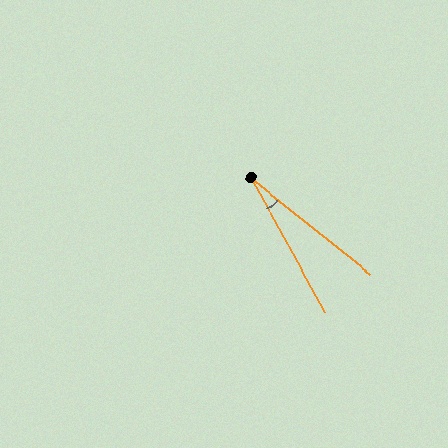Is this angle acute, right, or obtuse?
It is acute.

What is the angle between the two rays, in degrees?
Approximately 22 degrees.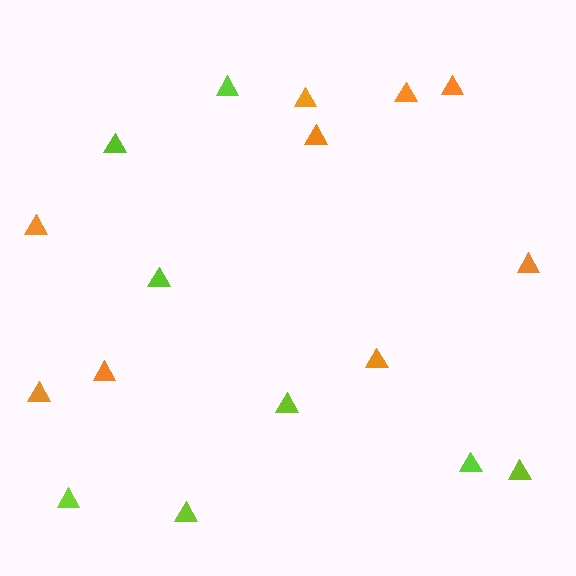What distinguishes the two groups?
There are 2 groups: one group of orange triangles (9) and one group of lime triangles (8).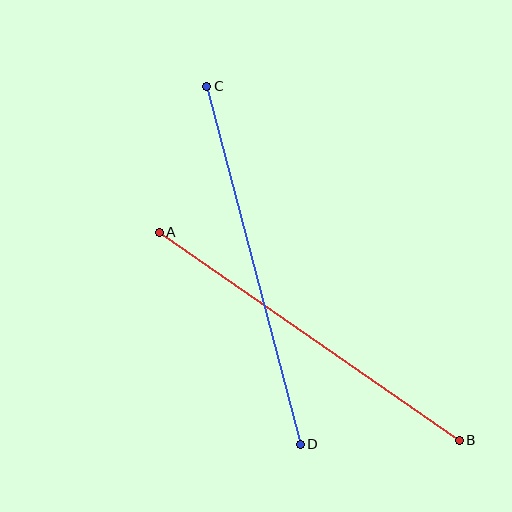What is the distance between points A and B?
The distance is approximately 365 pixels.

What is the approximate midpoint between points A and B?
The midpoint is at approximately (309, 336) pixels.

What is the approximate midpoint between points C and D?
The midpoint is at approximately (253, 265) pixels.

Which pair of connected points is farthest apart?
Points C and D are farthest apart.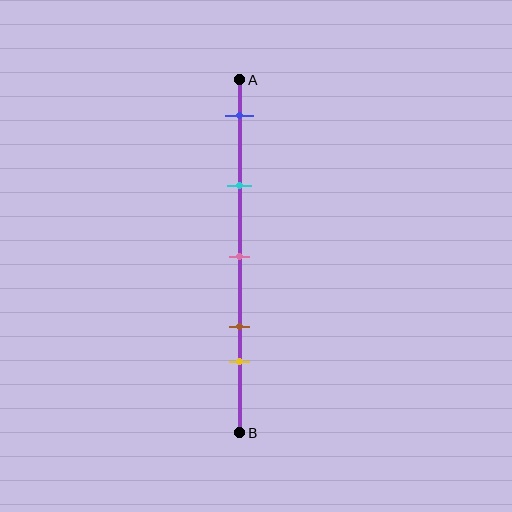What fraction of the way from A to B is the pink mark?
The pink mark is approximately 50% (0.5) of the way from A to B.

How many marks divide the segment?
There are 5 marks dividing the segment.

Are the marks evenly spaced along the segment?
No, the marks are not evenly spaced.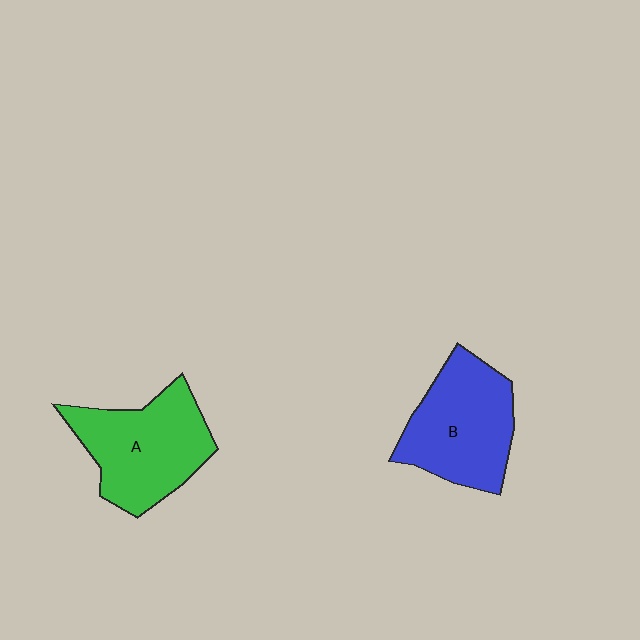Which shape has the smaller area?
Shape B (blue).